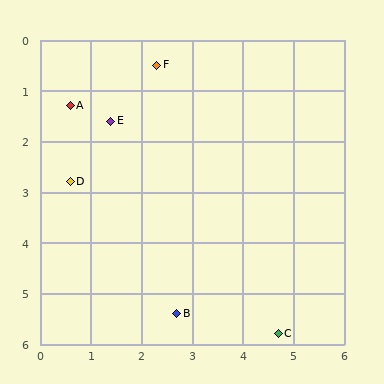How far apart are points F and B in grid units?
Points F and B are about 4.9 grid units apart.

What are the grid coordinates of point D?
Point D is at approximately (0.6, 2.8).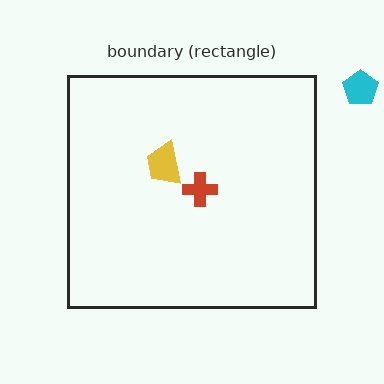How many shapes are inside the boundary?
2 inside, 1 outside.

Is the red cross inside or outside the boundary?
Inside.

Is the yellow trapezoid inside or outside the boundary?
Inside.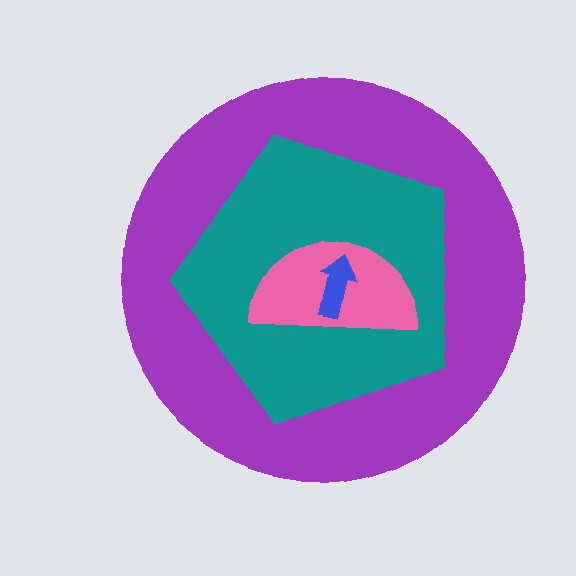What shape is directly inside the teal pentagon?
The pink semicircle.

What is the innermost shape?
The blue arrow.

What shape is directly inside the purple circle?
The teal pentagon.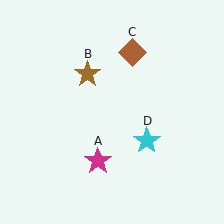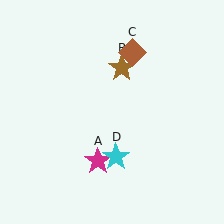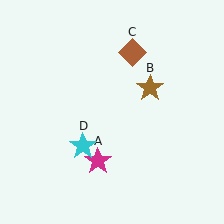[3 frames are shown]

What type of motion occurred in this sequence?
The brown star (object B), cyan star (object D) rotated clockwise around the center of the scene.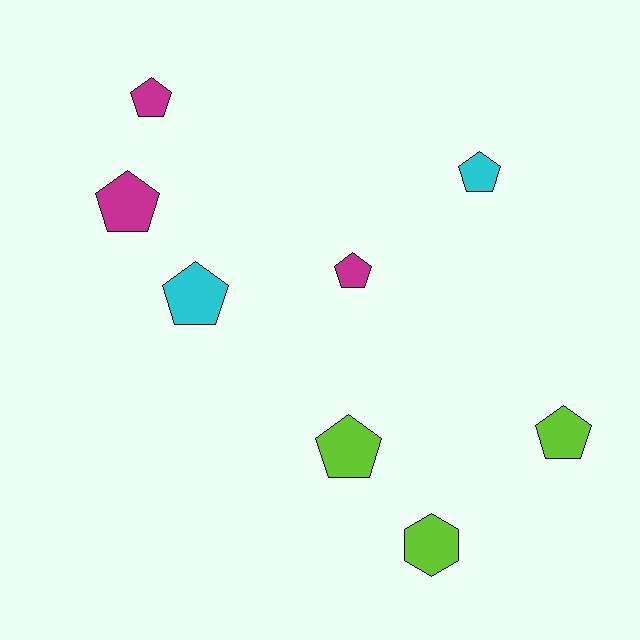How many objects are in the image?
There are 8 objects.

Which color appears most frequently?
Magenta, with 3 objects.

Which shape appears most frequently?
Pentagon, with 7 objects.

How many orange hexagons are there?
There are no orange hexagons.